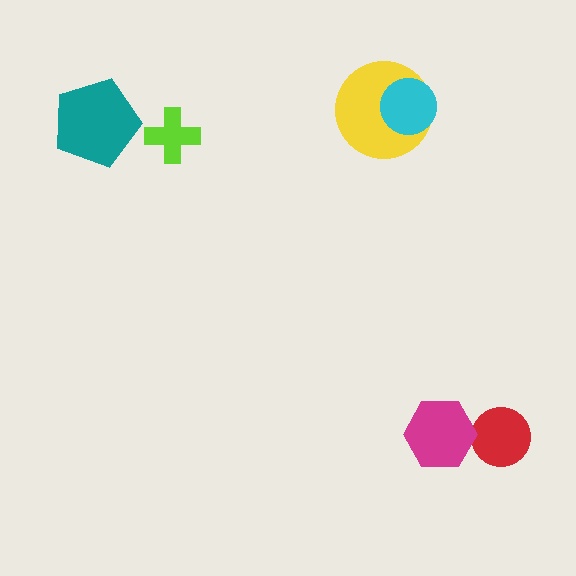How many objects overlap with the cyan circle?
1 object overlaps with the cyan circle.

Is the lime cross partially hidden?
No, no other shape covers it.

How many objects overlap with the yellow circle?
1 object overlaps with the yellow circle.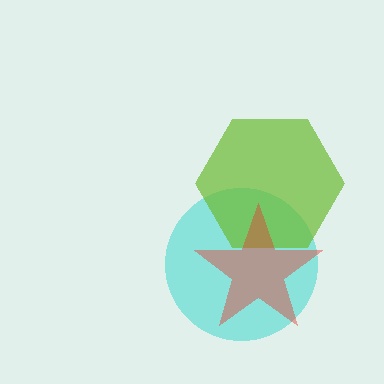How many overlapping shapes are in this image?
There are 3 overlapping shapes in the image.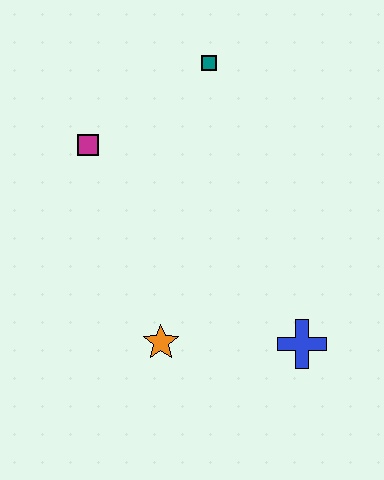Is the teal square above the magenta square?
Yes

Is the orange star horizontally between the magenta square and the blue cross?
Yes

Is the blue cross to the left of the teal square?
No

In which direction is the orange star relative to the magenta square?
The orange star is below the magenta square.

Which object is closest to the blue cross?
The orange star is closest to the blue cross.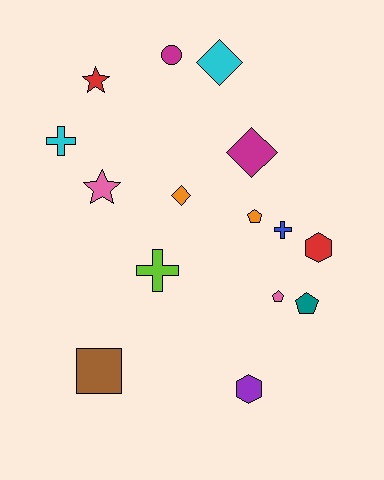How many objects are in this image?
There are 15 objects.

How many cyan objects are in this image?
There are 2 cyan objects.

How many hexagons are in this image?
There are 2 hexagons.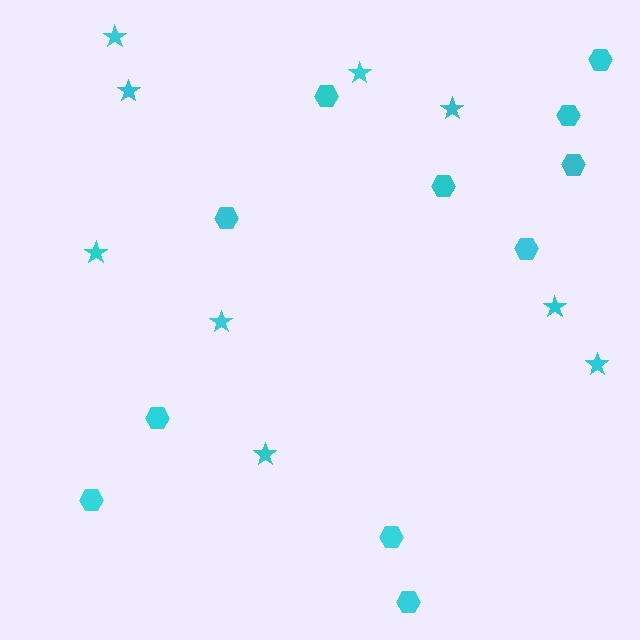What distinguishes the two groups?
There are 2 groups: one group of hexagons (11) and one group of stars (9).